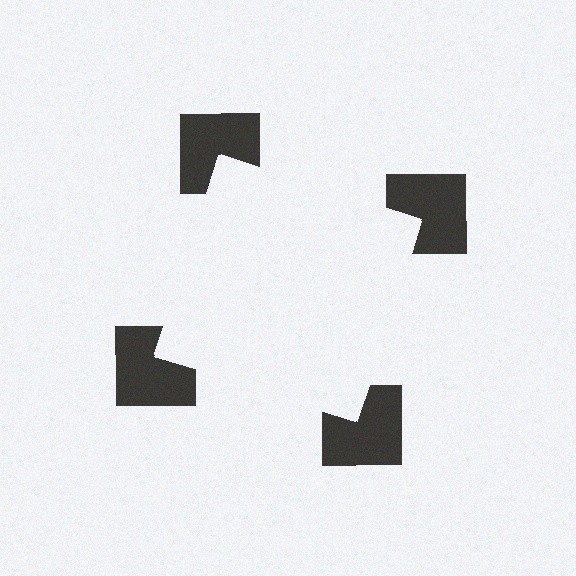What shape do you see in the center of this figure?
An illusory square — its edges are inferred from the aligned wedge cuts in the notched squares, not physically drawn.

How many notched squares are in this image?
There are 4 — one at each vertex of the illusory square.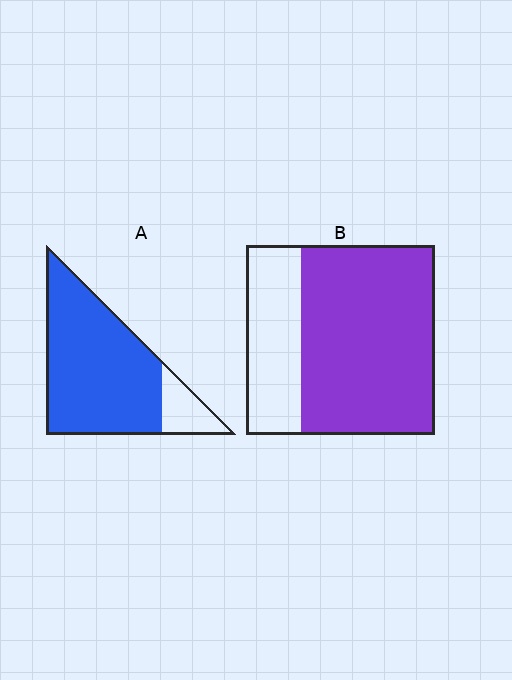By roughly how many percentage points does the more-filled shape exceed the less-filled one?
By roughly 15 percentage points (A over B).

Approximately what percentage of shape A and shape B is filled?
A is approximately 85% and B is approximately 70%.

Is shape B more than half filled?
Yes.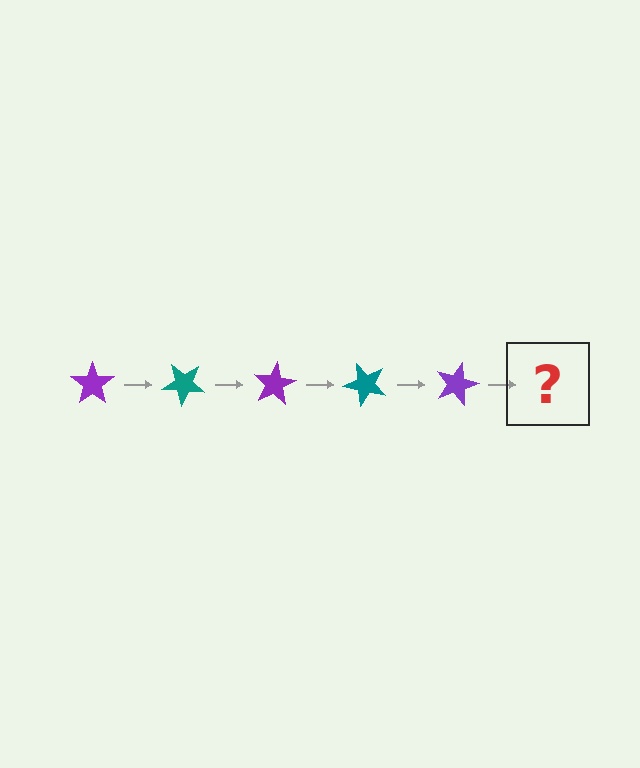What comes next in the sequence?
The next element should be a teal star, rotated 200 degrees from the start.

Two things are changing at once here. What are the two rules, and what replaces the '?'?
The two rules are that it rotates 40 degrees each step and the color cycles through purple and teal. The '?' should be a teal star, rotated 200 degrees from the start.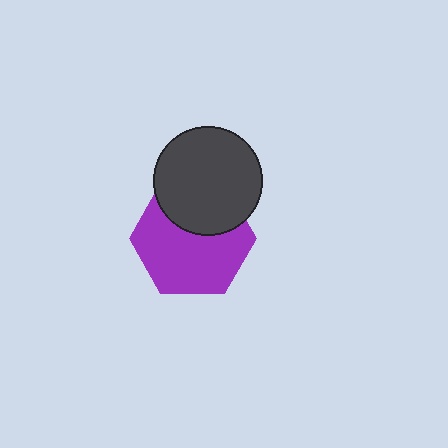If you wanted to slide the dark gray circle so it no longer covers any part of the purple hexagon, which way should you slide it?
Slide it up — that is the most direct way to separate the two shapes.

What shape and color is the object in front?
The object in front is a dark gray circle.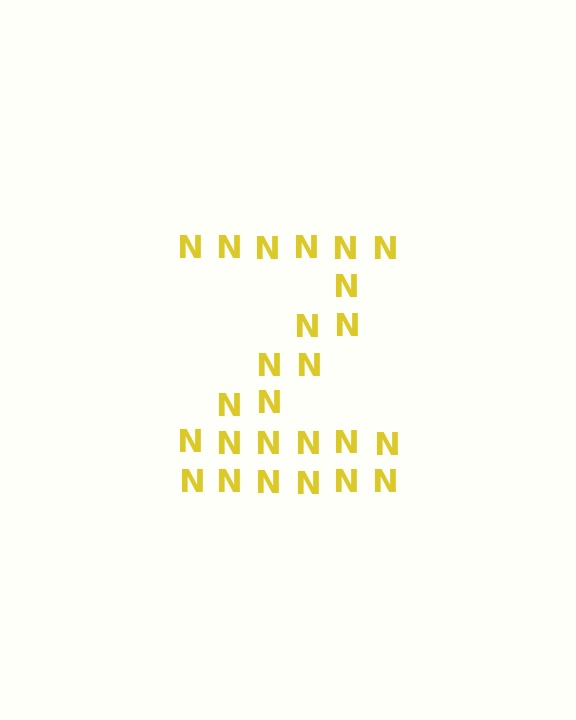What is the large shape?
The large shape is the letter Z.